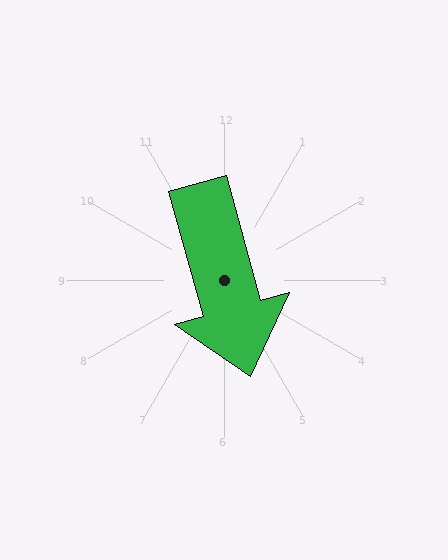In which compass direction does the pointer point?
South.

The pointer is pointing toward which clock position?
Roughly 5 o'clock.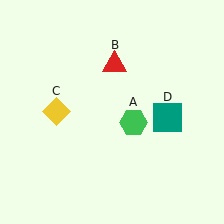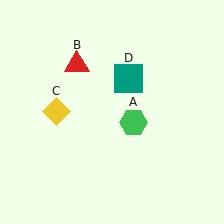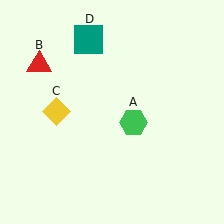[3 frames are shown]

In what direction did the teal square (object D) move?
The teal square (object D) moved up and to the left.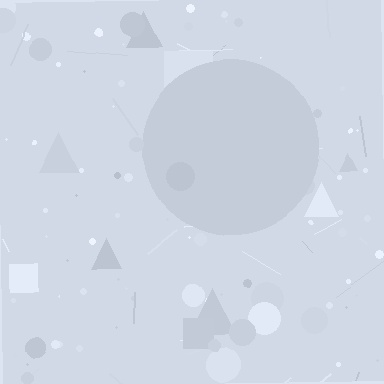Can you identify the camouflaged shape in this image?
The camouflaged shape is a circle.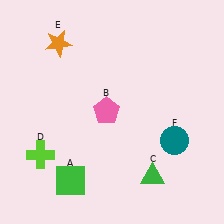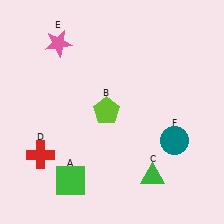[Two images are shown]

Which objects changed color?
B changed from pink to lime. D changed from lime to red. E changed from orange to pink.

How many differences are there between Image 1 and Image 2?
There are 3 differences between the two images.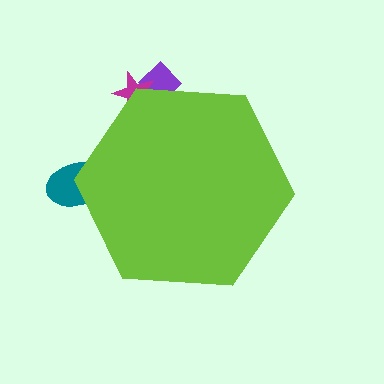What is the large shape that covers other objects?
A lime hexagon.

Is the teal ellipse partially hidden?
Yes, the teal ellipse is partially hidden behind the lime hexagon.